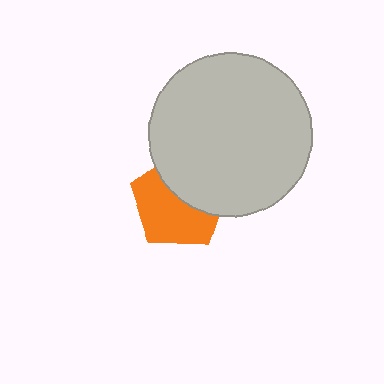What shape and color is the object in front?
The object in front is a light gray circle.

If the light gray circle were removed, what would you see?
You would see the complete orange pentagon.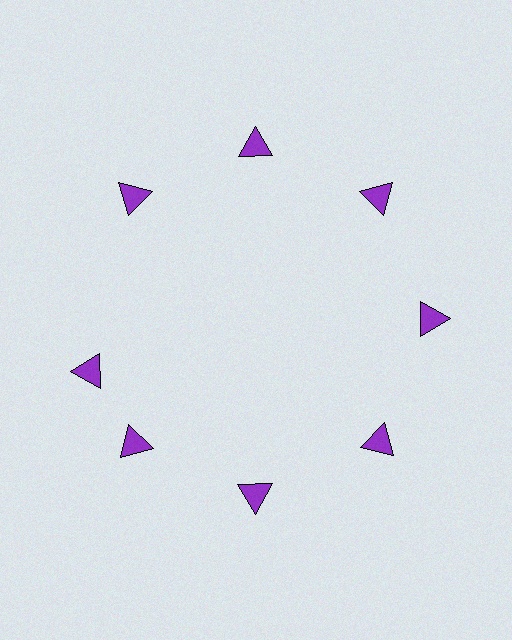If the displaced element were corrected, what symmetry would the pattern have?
It would have 8-fold rotational symmetry — the pattern would map onto itself every 45 degrees.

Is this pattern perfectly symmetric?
No. The 8 purple triangles are arranged in a ring, but one element near the 9 o'clock position is rotated out of alignment along the ring, breaking the 8-fold rotational symmetry.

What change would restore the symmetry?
The symmetry would be restored by rotating it back into even spacing with its neighbors so that all 8 triangles sit at equal angles and equal distance from the center.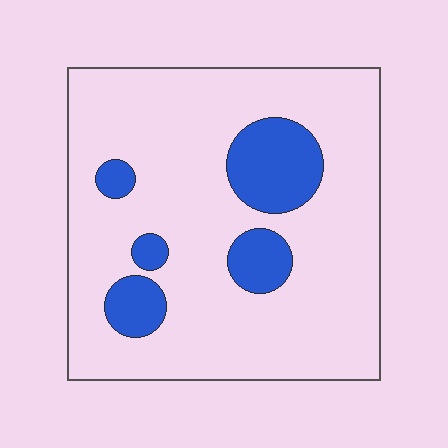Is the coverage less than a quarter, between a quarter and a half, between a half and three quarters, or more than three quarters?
Less than a quarter.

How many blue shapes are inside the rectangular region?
5.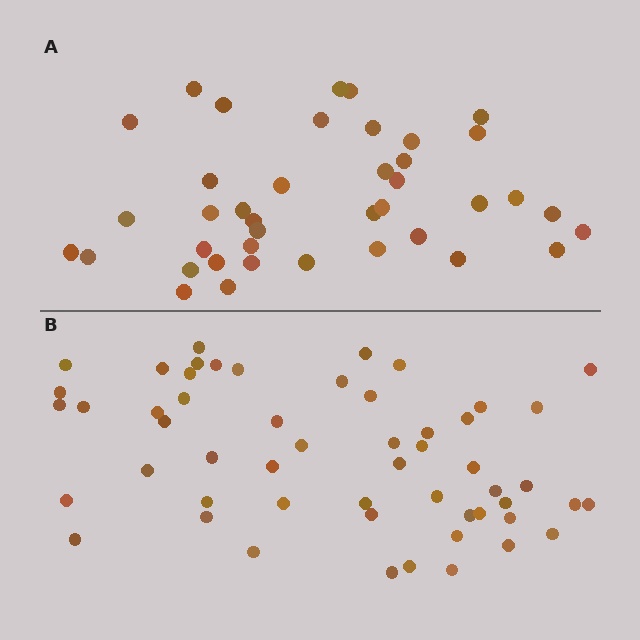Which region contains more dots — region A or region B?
Region B (the bottom region) has more dots.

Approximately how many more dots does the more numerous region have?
Region B has approximately 15 more dots than region A.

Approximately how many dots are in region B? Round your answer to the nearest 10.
About 50 dots. (The exact count is 54, which rounds to 50.)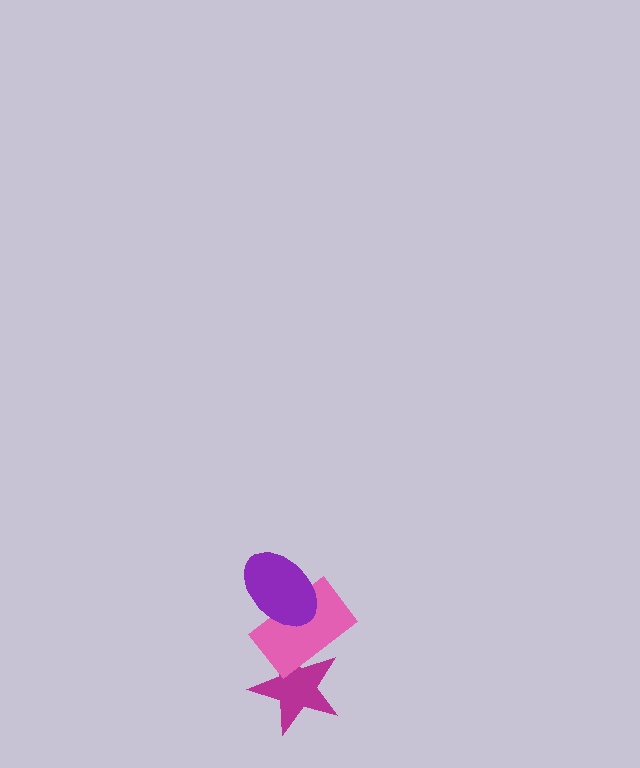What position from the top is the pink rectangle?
The pink rectangle is 2nd from the top.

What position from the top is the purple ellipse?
The purple ellipse is 1st from the top.